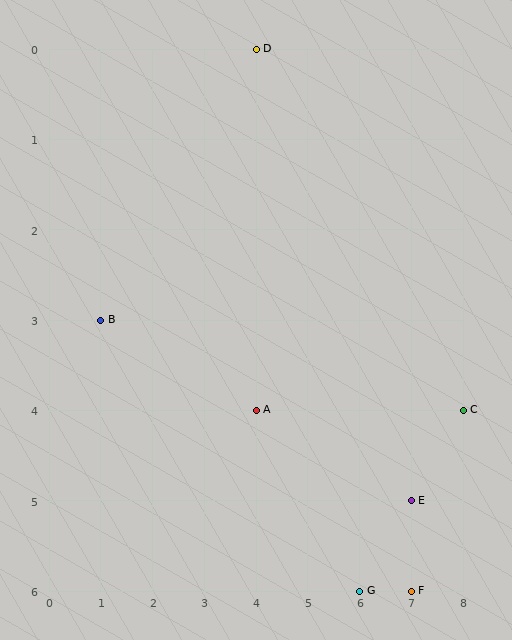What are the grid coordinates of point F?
Point F is at grid coordinates (7, 6).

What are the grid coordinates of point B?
Point B is at grid coordinates (1, 3).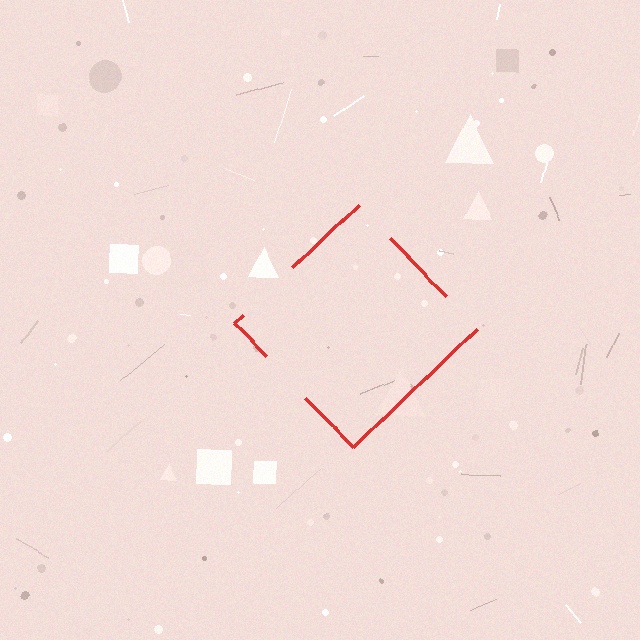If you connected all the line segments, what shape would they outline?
They would outline a diamond.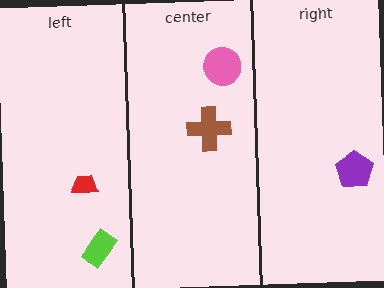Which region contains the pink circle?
The center region.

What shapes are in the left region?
The lime rectangle, the red trapezoid.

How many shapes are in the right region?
1.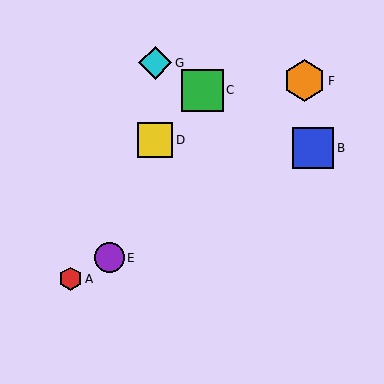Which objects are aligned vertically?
Objects D, G are aligned vertically.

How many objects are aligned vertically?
2 objects (D, G) are aligned vertically.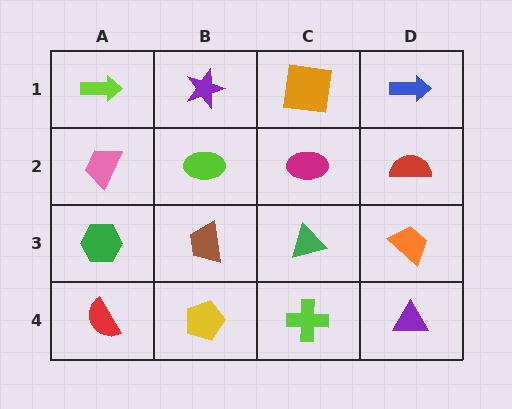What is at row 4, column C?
A lime cross.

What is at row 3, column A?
A green hexagon.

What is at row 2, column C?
A magenta ellipse.